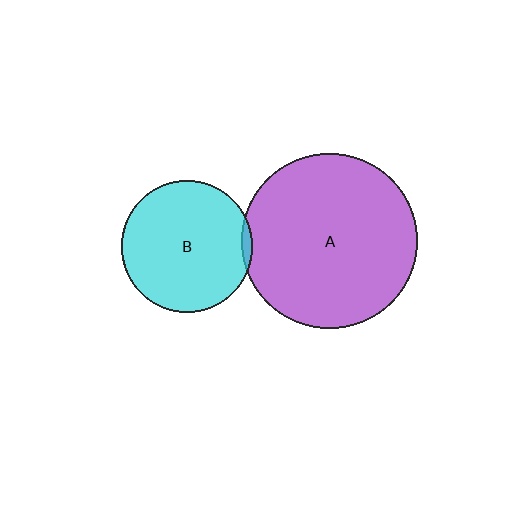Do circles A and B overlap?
Yes.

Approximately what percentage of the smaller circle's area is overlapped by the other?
Approximately 5%.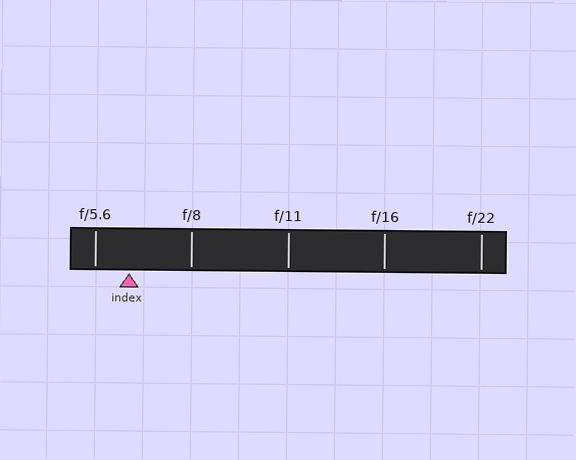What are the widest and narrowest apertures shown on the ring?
The widest aperture shown is f/5.6 and the narrowest is f/22.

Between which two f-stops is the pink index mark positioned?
The index mark is between f/5.6 and f/8.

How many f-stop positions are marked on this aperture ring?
There are 5 f-stop positions marked.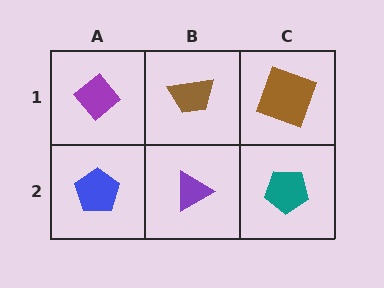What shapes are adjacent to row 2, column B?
A brown trapezoid (row 1, column B), a blue pentagon (row 2, column A), a teal pentagon (row 2, column C).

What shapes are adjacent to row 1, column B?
A purple triangle (row 2, column B), a purple diamond (row 1, column A), a brown square (row 1, column C).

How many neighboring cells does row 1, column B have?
3.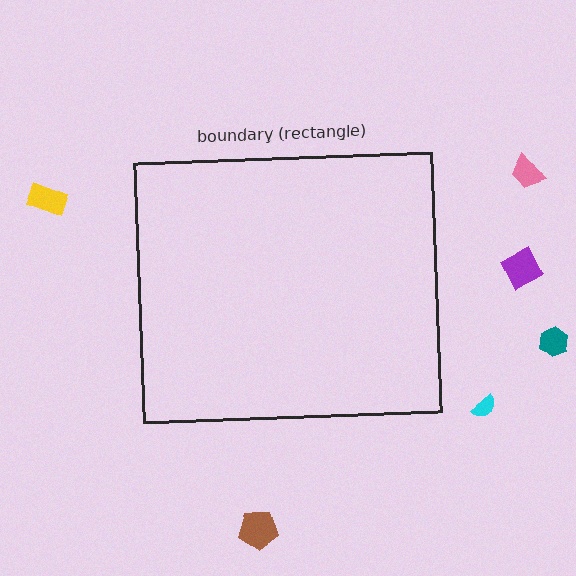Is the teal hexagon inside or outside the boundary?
Outside.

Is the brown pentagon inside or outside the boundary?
Outside.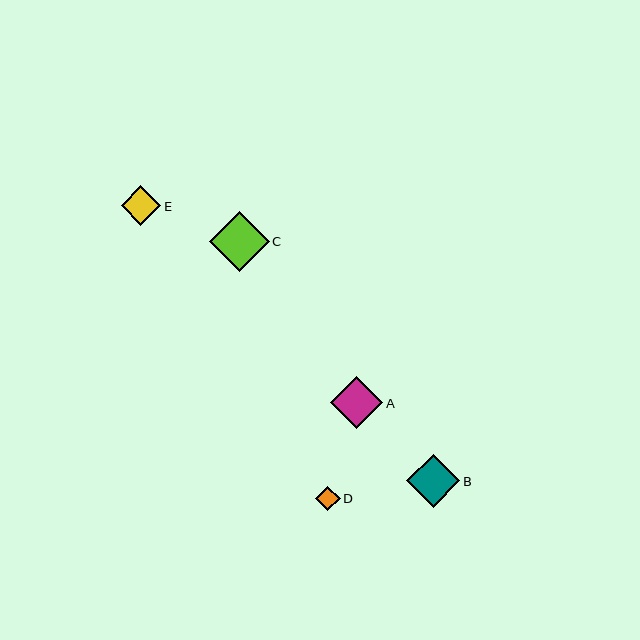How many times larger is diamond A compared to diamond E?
Diamond A is approximately 1.3 times the size of diamond E.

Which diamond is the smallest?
Diamond D is the smallest with a size of approximately 24 pixels.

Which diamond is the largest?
Diamond C is the largest with a size of approximately 60 pixels.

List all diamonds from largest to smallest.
From largest to smallest: C, B, A, E, D.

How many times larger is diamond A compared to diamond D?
Diamond A is approximately 2.1 times the size of diamond D.